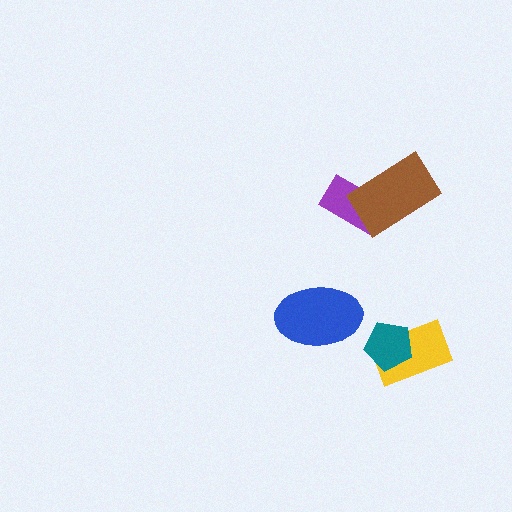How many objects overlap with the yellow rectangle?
1 object overlaps with the yellow rectangle.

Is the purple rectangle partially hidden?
Yes, it is partially covered by another shape.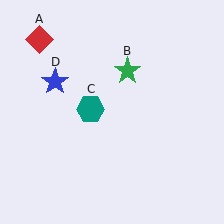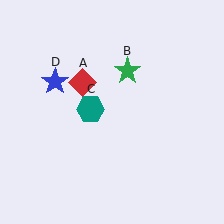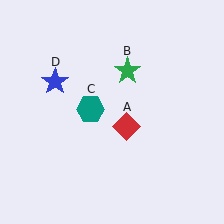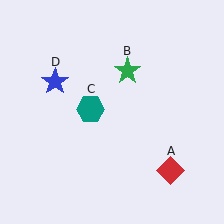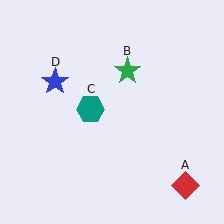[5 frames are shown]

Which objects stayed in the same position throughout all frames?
Green star (object B) and teal hexagon (object C) and blue star (object D) remained stationary.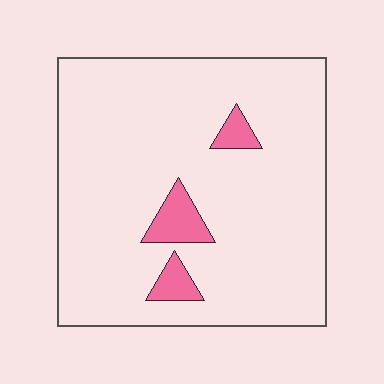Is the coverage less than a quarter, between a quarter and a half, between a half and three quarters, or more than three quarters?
Less than a quarter.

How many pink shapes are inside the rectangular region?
3.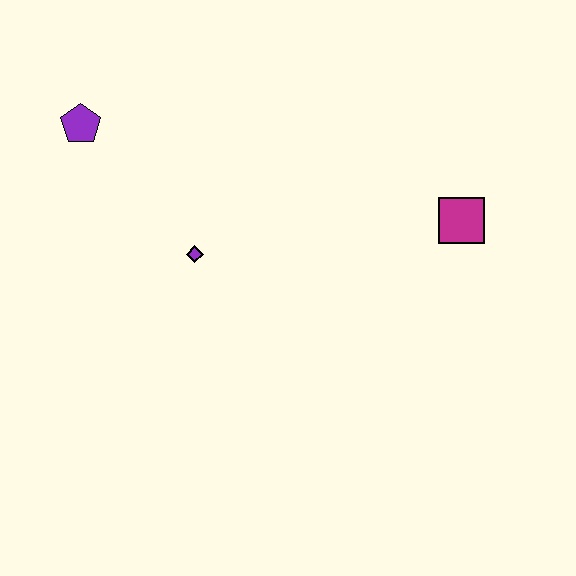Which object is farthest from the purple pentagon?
The magenta square is farthest from the purple pentagon.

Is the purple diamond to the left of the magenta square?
Yes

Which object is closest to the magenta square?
The purple diamond is closest to the magenta square.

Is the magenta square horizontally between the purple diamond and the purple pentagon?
No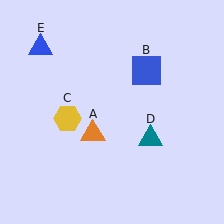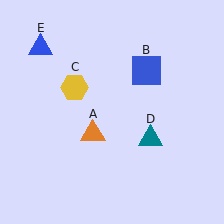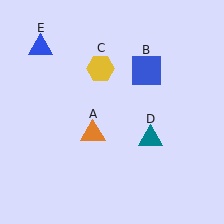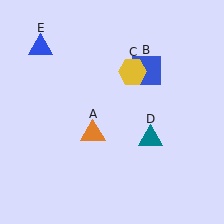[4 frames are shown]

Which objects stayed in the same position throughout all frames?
Orange triangle (object A) and blue square (object B) and teal triangle (object D) and blue triangle (object E) remained stationary.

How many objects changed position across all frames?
1 object changed position: yellow hexagon (object C).